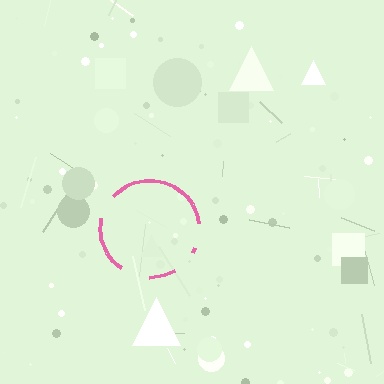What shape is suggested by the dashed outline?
The dashed outline suggests a circle.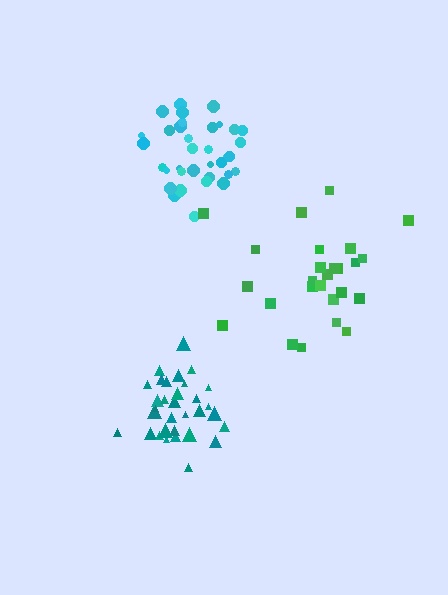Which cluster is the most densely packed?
Cyan.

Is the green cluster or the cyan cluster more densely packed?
Cyan.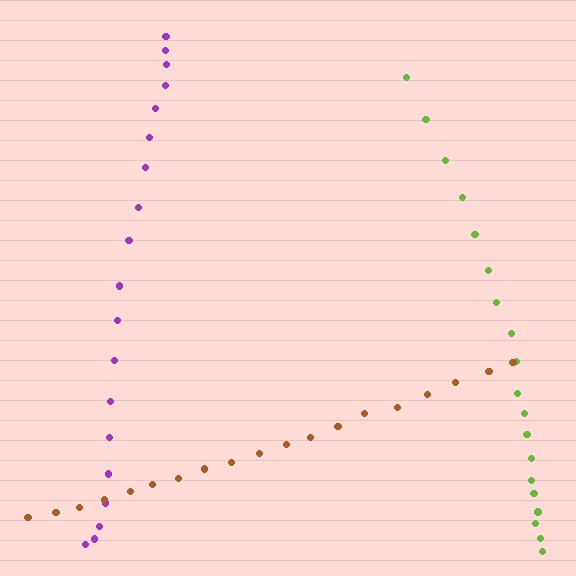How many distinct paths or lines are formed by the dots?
There are 3 distinct paths.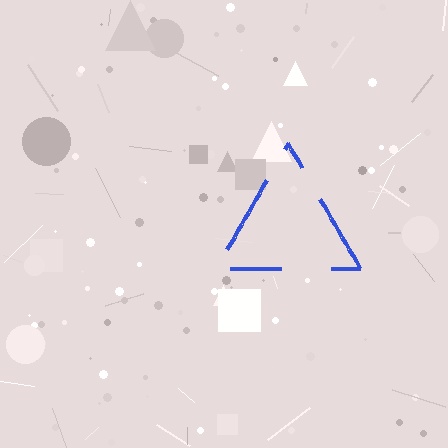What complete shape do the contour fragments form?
The contour fragments form a triangle.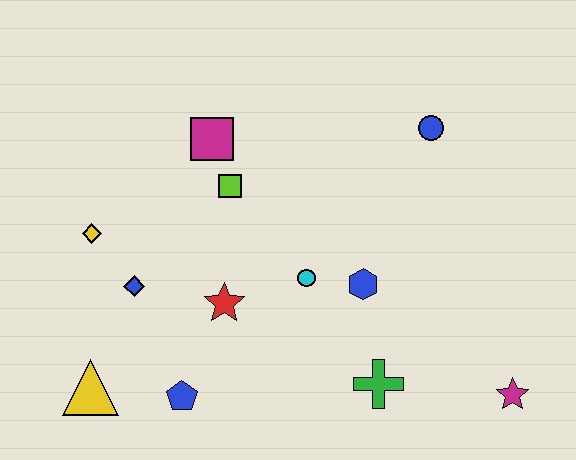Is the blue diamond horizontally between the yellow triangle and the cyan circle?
Yes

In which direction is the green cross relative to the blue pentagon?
The green cross is to the right of the blue pentagon.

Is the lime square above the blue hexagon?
Yes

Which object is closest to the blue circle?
The blue hexagon is closest to the blue circle.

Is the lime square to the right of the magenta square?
Yes